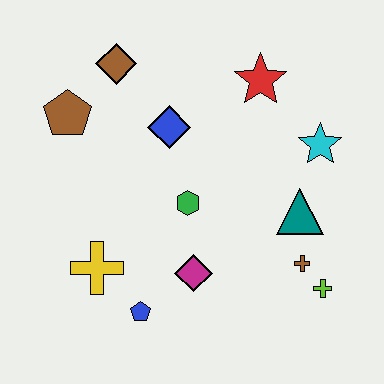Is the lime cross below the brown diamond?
Yes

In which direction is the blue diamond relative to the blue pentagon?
The blue diamond is above the blue pentagon.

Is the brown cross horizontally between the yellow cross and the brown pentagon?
No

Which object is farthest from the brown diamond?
The lime cross is farthest from the brown diamond.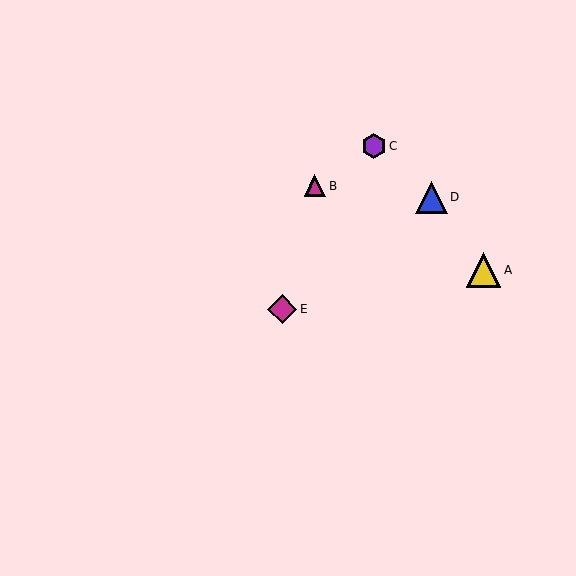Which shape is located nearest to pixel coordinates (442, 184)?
The blue triangle (labeled D) at (431, 197) is nearest to that location.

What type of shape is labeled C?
Shape C is a purple hexagon.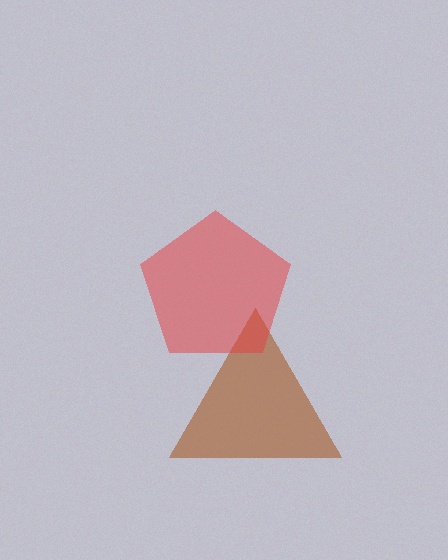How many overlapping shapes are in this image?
There are 2 overlapping shapes in the image.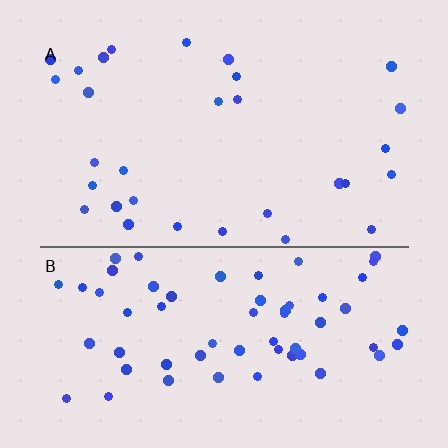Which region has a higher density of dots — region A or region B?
B (the bottom).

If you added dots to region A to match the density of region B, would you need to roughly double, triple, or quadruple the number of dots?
Approximately double.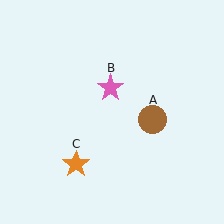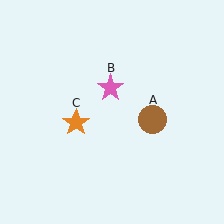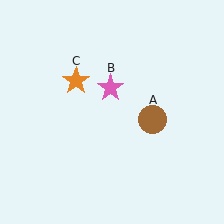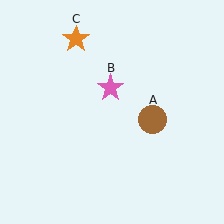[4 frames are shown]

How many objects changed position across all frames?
1 object changed position: orange star (object C).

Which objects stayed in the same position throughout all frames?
Brown circle (object A) and pink star (object B) remained stationary.